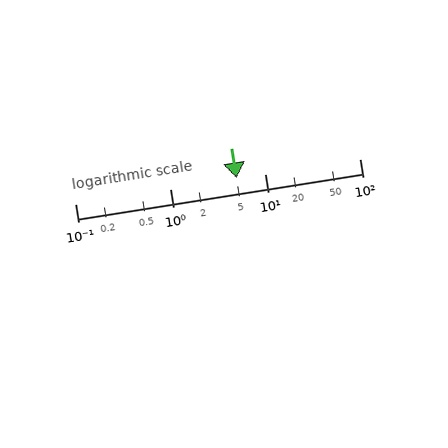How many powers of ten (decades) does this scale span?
The scale spans 3 decades, from 0.1 to 100.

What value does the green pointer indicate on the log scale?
The pointer indicates approximately 5.1.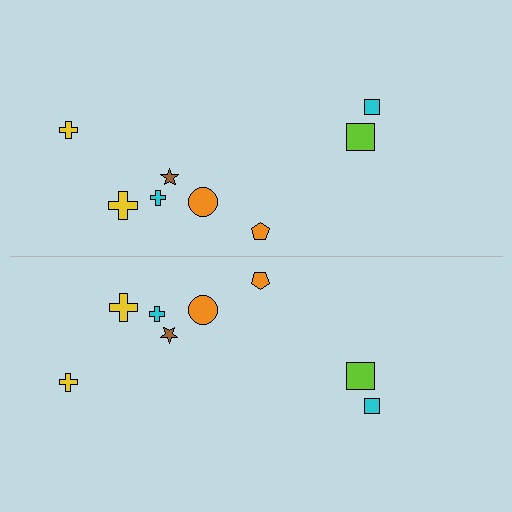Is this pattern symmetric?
Yes, this pattern has bilateral (reflection) symmetry.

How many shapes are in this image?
There are 16 shapes in this image.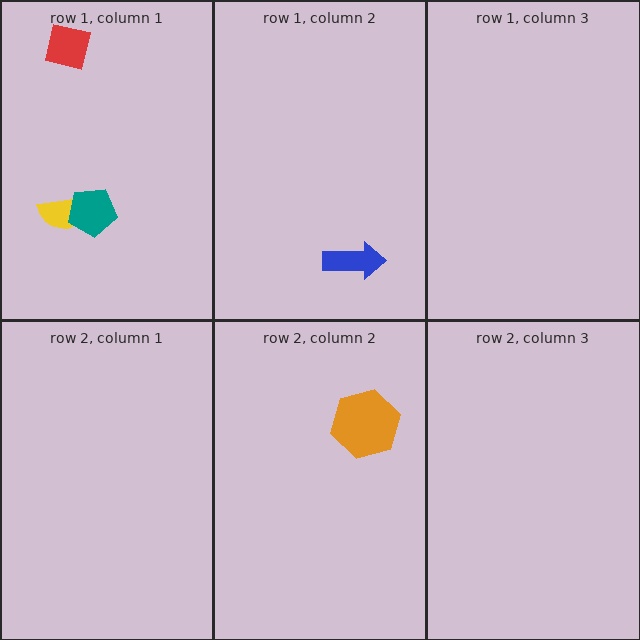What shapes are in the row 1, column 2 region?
The blue arrow.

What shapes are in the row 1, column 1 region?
The red square, the yellow semicircle, the teal pentagon.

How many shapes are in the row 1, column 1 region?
3.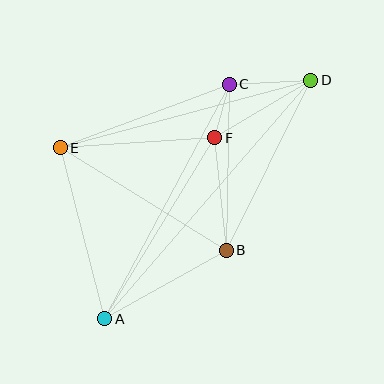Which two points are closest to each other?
Points C and F are closest to each other.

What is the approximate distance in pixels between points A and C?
The distance between A and C is approximately 266 pixels.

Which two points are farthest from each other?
Points A and D are farthest from each other.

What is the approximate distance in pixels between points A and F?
The distance between A and F is approximately 212 pixels.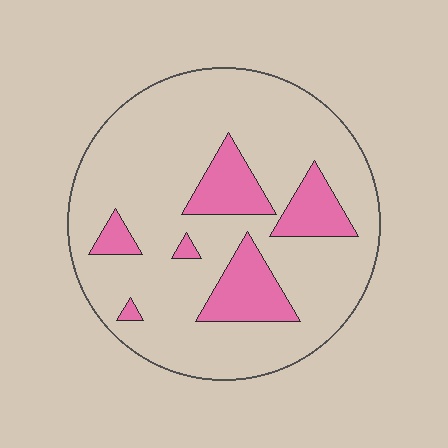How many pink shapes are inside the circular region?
6.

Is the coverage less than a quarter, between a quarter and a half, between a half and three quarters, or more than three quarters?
Less than a quarter.